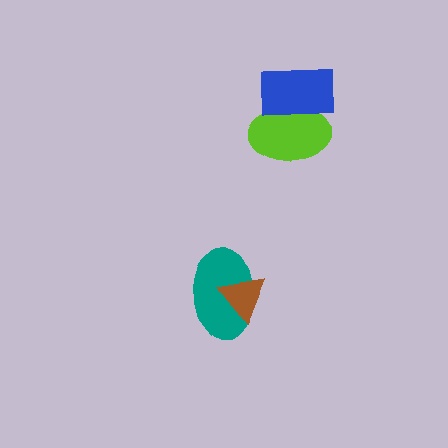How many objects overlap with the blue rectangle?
1 object overlaps with the blue rectangle.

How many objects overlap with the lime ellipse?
1 object overlaps with the lime ellipse.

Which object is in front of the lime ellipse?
The blue rectangle is in front of the lime ellipse.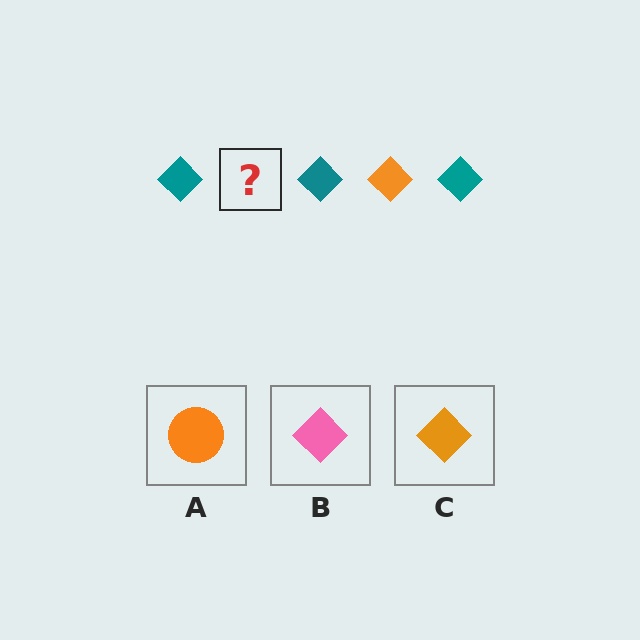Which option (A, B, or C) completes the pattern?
C.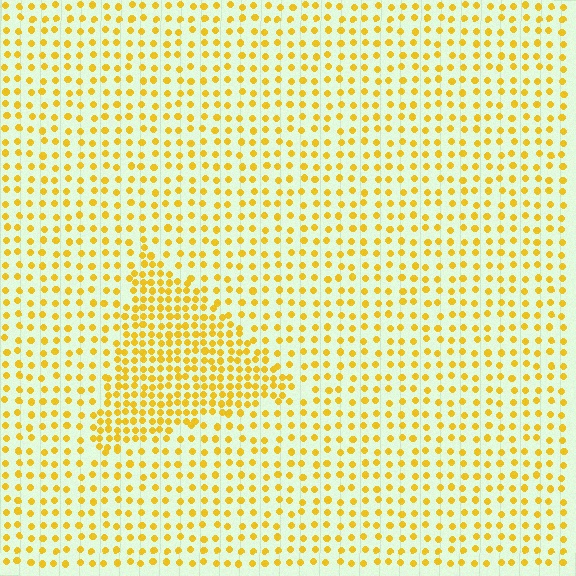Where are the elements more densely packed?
The elements are more densely packed inside the triangle boundary.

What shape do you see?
I see a triangle.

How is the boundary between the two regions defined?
The boundary is defined by a change in element density (approximately 2.0x ratio). All elements are the same color, size, and shape.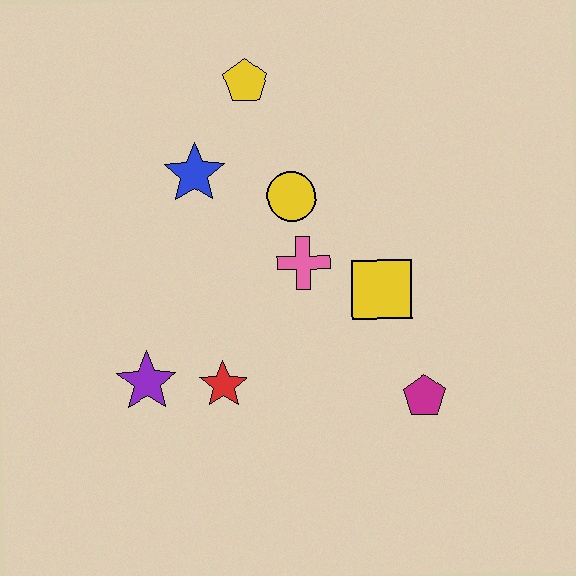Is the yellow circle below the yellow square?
No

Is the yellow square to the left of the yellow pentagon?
No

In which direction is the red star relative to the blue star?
The red star is below the blue star.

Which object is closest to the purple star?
The red star is closest to the purple star.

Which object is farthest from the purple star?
The yellow pentagon is farthest from the purple star.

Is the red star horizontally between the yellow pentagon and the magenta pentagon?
No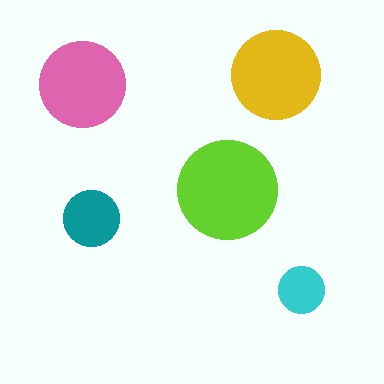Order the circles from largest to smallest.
the lime one, the yellow one, the pink one, the teal one, the cyan one.